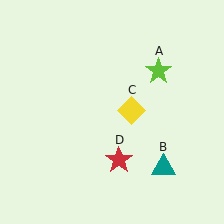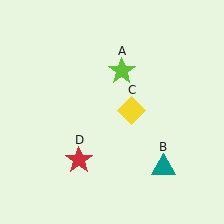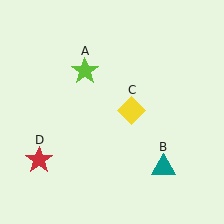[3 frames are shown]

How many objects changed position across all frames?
2 objects changed position: lime star (object A), red star (object D).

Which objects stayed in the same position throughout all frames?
Teal triangle (object B) and yellow diamond (object C) remained stationary.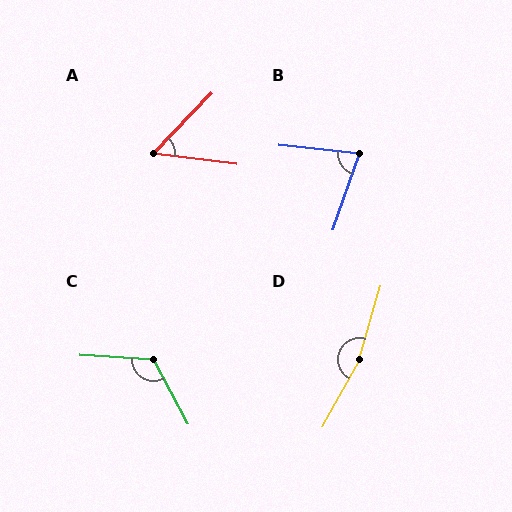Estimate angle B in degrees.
Approximately 77 degrees.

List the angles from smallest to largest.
A (53°), B (77°), C (122°), D (168°).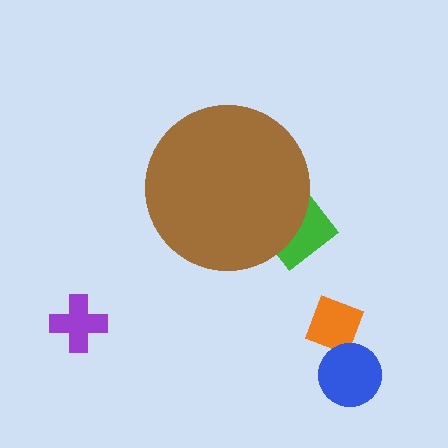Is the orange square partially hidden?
No, the orange square is fully visible.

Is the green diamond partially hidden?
Yes, the green diamond is partially hidden behind the brown circle.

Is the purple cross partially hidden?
No, the purple cross is fully visible.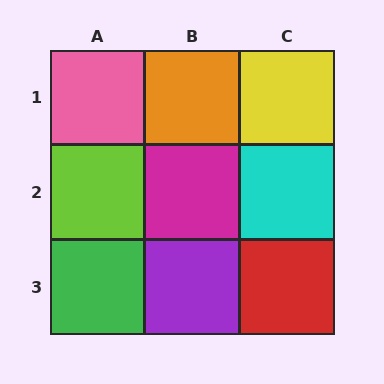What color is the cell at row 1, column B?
Orange.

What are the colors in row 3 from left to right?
Green, purple, red.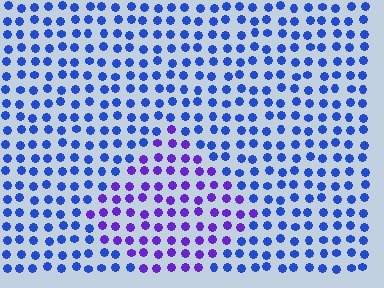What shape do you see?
I see a diamond.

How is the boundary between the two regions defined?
The boundary is defined purely by a slight shift in hue (about 39 degrees). Spacing, size, and orientation are identical on both sides.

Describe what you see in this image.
The image is filled with small blue elements in a uniform arrangement. A diamond-shaped region is visible where the elements are tinted to a slightly different hue, forming a subtle color boundary.